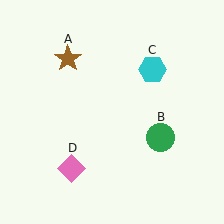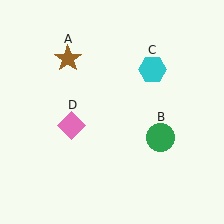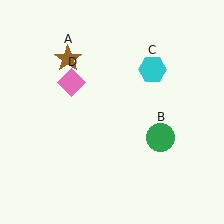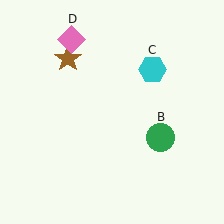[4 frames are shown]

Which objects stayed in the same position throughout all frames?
Brown star (object A) and green circle (object B) and cyan hexagon (object C) remained stationary.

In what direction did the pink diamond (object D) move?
The pink diamond (object D) moved up.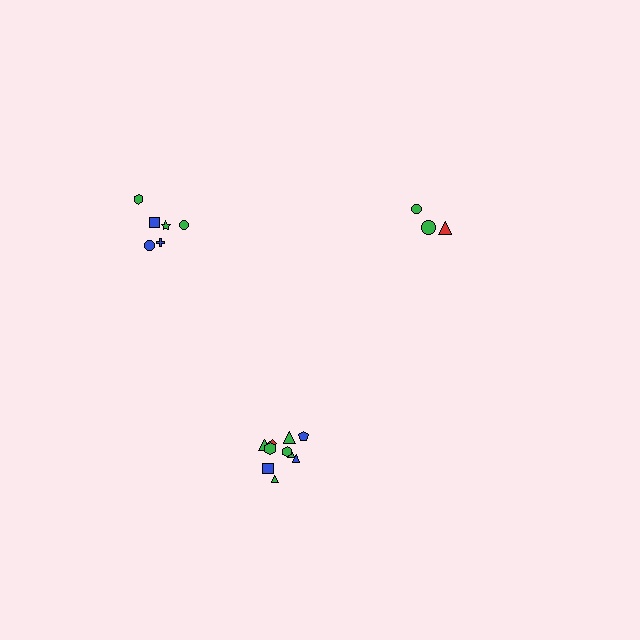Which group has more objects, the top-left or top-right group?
The top-left group.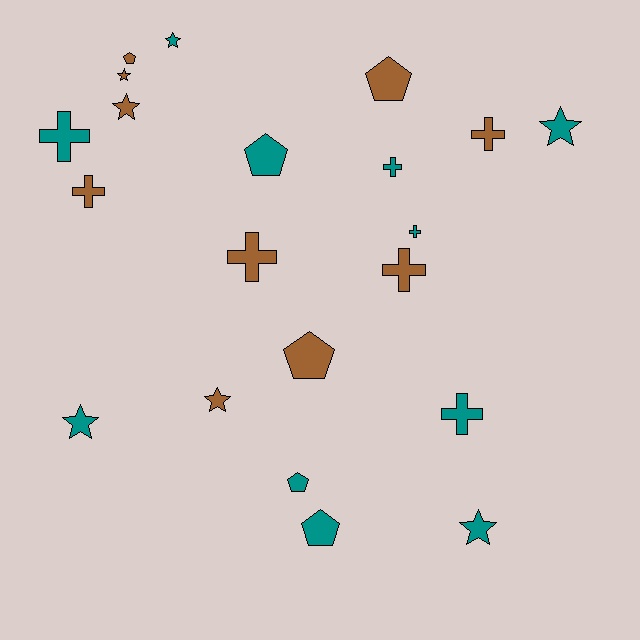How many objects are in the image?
There are 21 objects.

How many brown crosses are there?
There are 4 brown crosses.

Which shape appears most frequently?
Cross, with 8 objects.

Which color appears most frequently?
Teal, with 11 objects.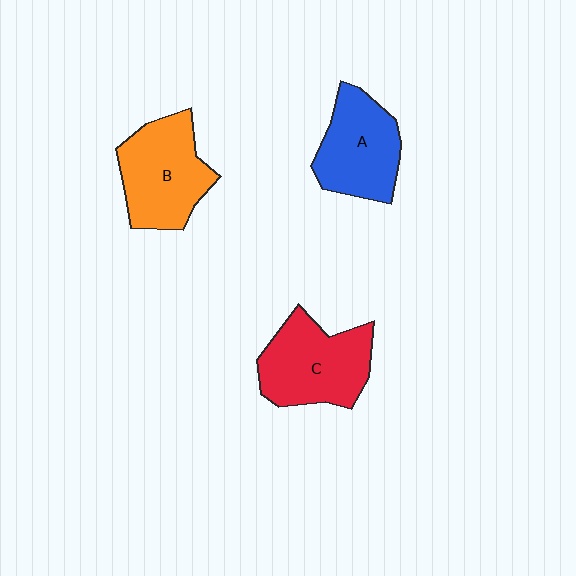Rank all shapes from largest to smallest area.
From largest to smallest: C (red), B (orange), A (blue).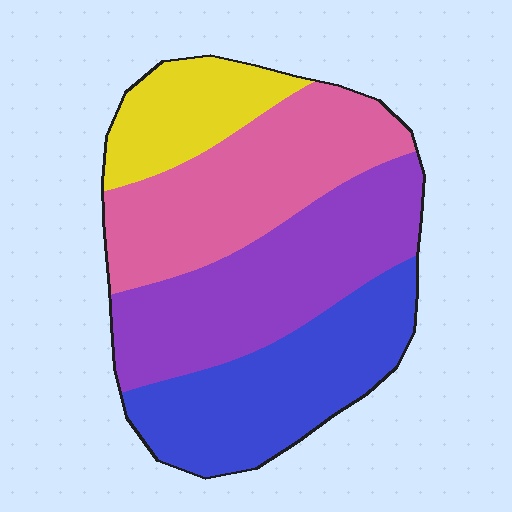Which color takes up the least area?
Yellow, at roughly 15%.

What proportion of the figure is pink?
Pink covers roughly 30% of the figure.